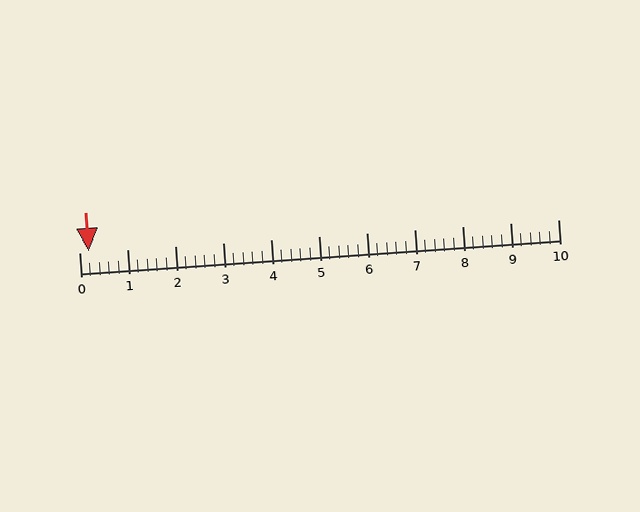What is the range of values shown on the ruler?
The ruler shows values from 0 to 10.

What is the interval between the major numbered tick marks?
The major tick marks are spaced 1 units apart.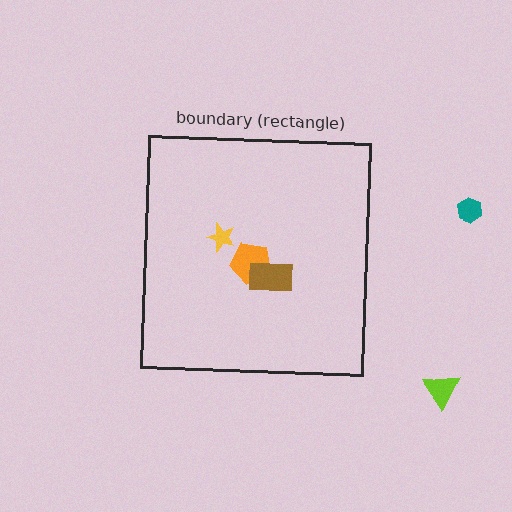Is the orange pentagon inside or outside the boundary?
Inside.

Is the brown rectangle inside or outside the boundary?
Inside.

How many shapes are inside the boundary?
3 inside, 2 outside.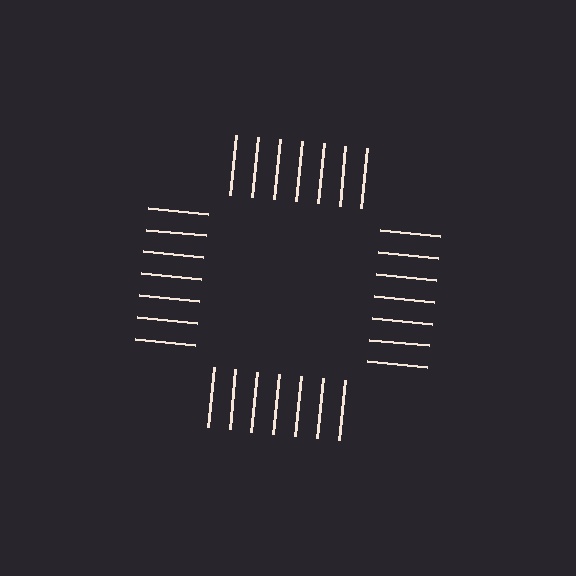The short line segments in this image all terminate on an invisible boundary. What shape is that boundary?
An illusory square — the line segments terminate on its edges but no continuous stroke is drawn.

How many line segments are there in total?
28 — 7 along each of the 4 edges.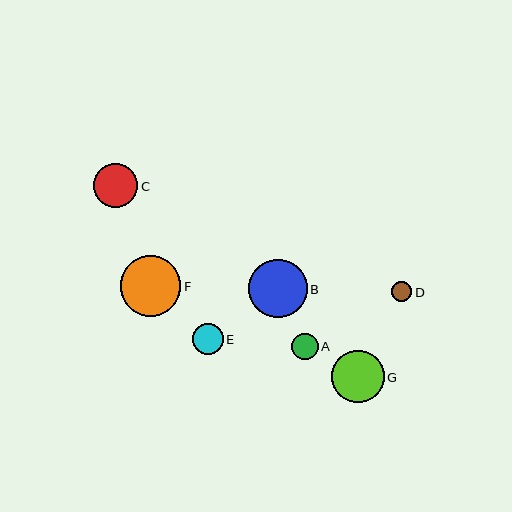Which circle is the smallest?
Circle D is the smallest with a size of approximately 21 pixels.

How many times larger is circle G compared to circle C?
Circle G is approximately 1.2 times the size of circle C.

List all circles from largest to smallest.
From largest to smallest: F, B, G, C, E, A, D.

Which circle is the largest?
Circle F is the largest with a size of approximately 61 pixels.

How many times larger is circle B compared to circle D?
Circle B is approximately 2.9 times the size of circle D.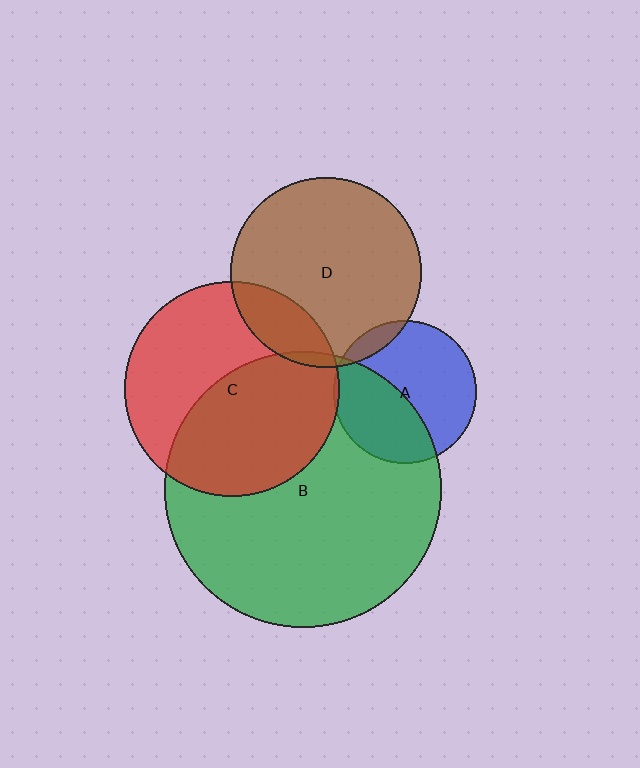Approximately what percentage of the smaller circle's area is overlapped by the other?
Approximately 50%.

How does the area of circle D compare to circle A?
Approximately 1.8 times.